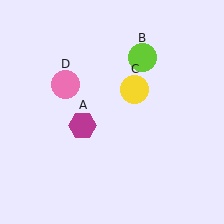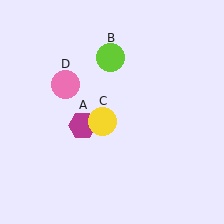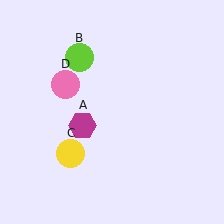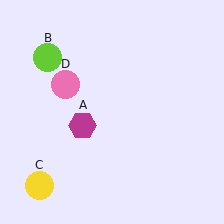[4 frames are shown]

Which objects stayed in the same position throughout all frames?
Magenta hexagon (object A) and pink circle (object D) remained stationary.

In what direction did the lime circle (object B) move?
The lime circle (object B) moved left.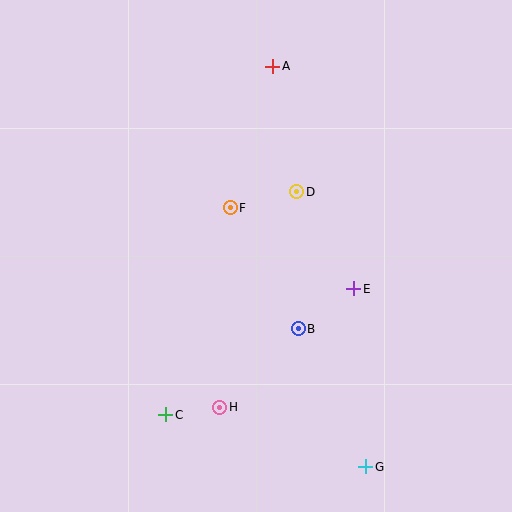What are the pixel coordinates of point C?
Point C is at (165, 415).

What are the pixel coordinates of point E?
Point E is at (354, 289).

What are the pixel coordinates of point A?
Point A is at (273, 66).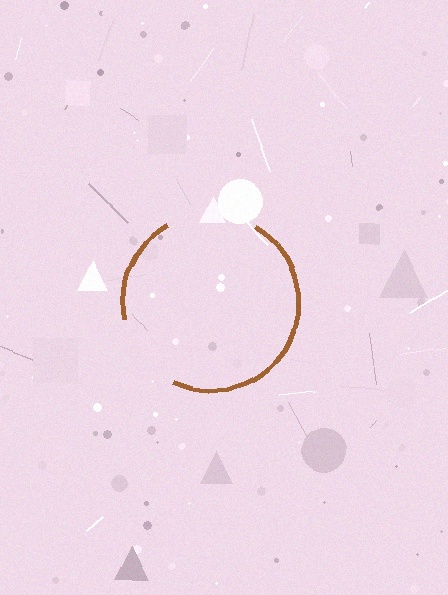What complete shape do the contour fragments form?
The contour fragments form a circle.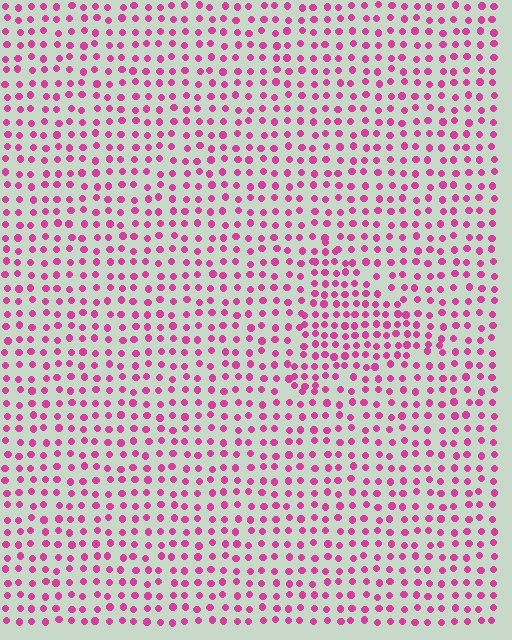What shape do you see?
I see a triangle.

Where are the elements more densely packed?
The elements are more densely packed inside the triangle boundary.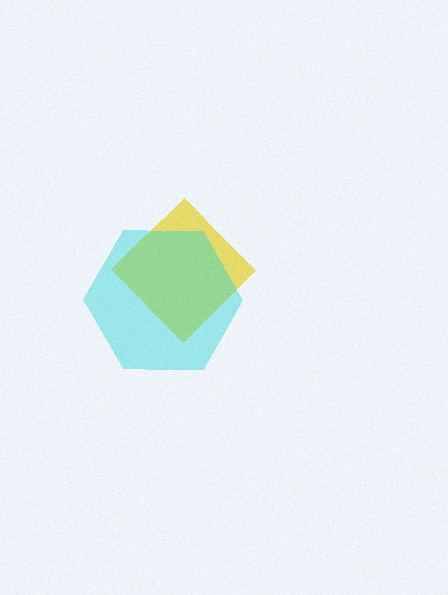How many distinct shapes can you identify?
There are 2 distinct shapes: a yellow diamond, a cyan hexagon.